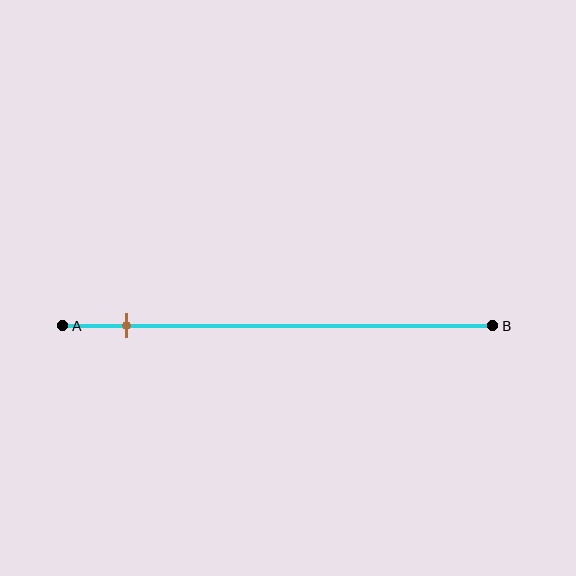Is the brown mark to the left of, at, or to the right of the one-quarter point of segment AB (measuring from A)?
The brown mark is to the left of the one-quarter point of segment AB.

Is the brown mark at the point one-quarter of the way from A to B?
No, the mark is at about 15% from A, not at the 25% one-quarter point.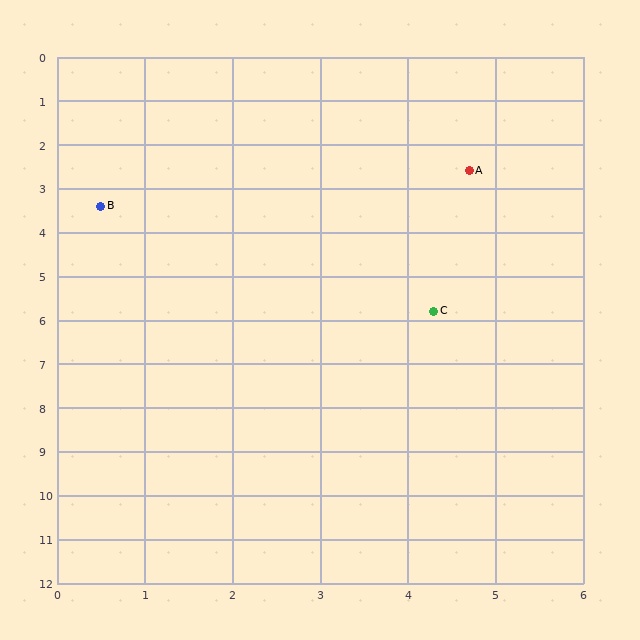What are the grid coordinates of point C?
Point C is at approximately (4.3, 5.8).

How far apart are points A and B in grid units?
Points A and B are about 4.3 grid units apart.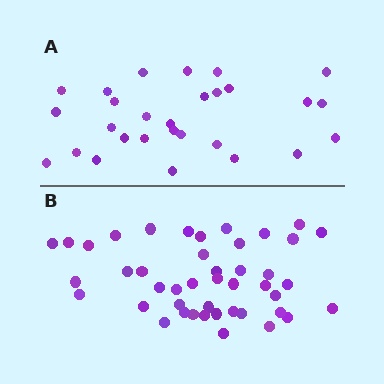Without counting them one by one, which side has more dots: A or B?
Region B (the bottom region) has more dots.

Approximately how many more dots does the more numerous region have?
Region B has approximately 15 more dots than region A.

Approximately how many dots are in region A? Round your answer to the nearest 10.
About 30 dots. (The exact count is 28, which rounds to 30.)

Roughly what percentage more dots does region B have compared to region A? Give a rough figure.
About 55% more.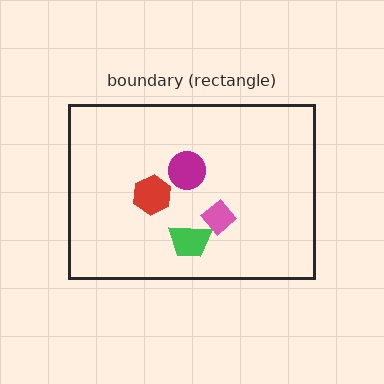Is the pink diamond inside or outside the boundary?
Inside.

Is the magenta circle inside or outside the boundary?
Inside.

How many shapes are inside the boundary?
4 inside, 0 outside.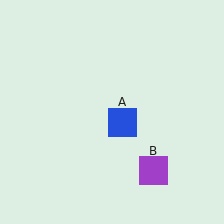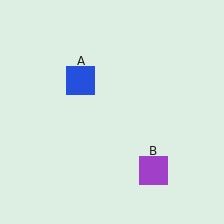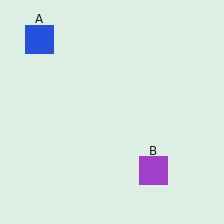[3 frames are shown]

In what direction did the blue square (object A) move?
The blue square (object A) moved up and to the left.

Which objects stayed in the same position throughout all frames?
Purple square (object B) remained stationary.